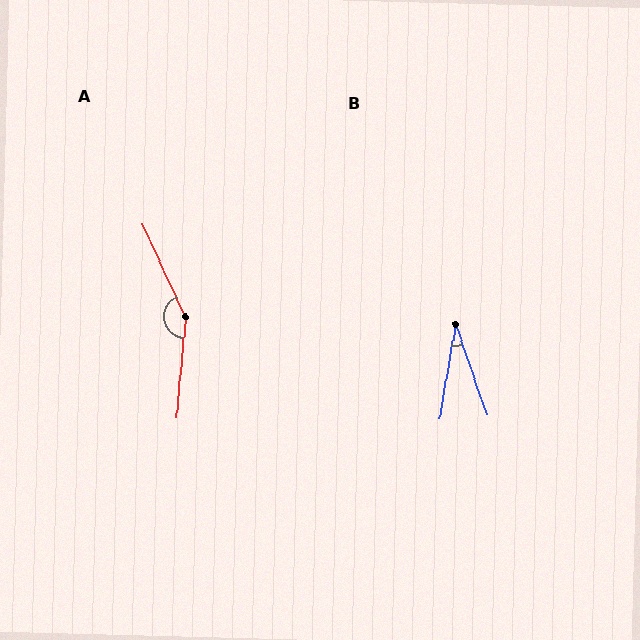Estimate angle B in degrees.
Approximately 28 degrees.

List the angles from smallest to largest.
B (28°), A (151°).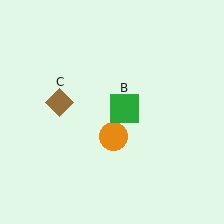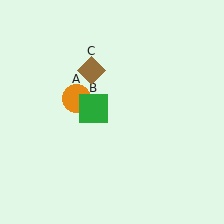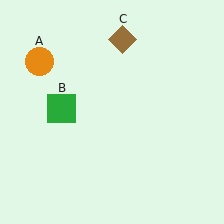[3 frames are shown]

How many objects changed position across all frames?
3 objects changed position: orange circle (object A), green square (object B), brown diamond (object C).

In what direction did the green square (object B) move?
The green square (object B) moved left.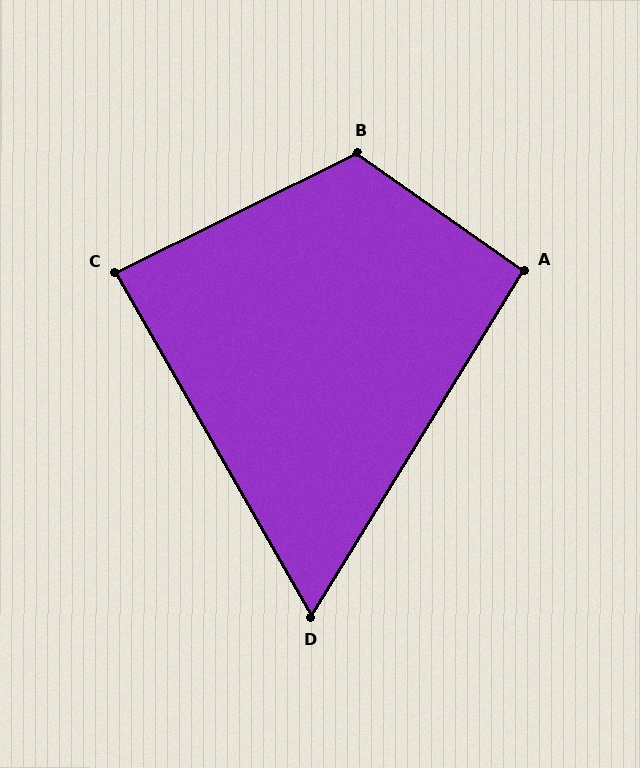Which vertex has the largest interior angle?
B, at approximately 119 degrees.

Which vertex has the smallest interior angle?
D, at approximately 61 degrees.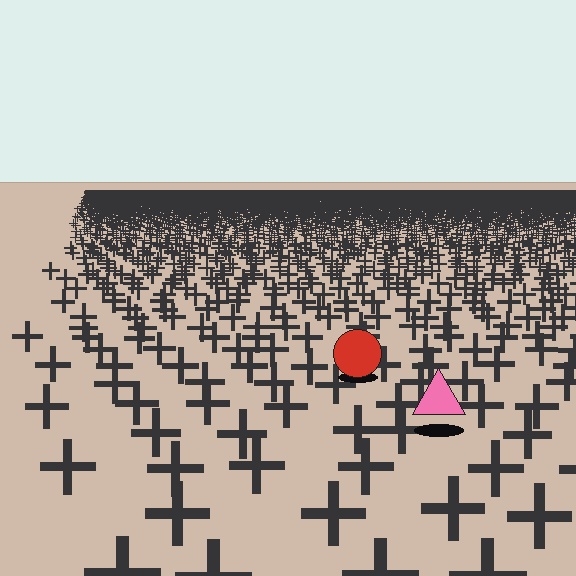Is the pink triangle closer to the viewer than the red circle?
Yes. The pink triangle is closer — you can tell from the texture gradient: the ground texture is coarser near it.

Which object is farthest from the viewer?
The red circle is farthest from the viewer. It appears smaller and the ground texture around it is denser.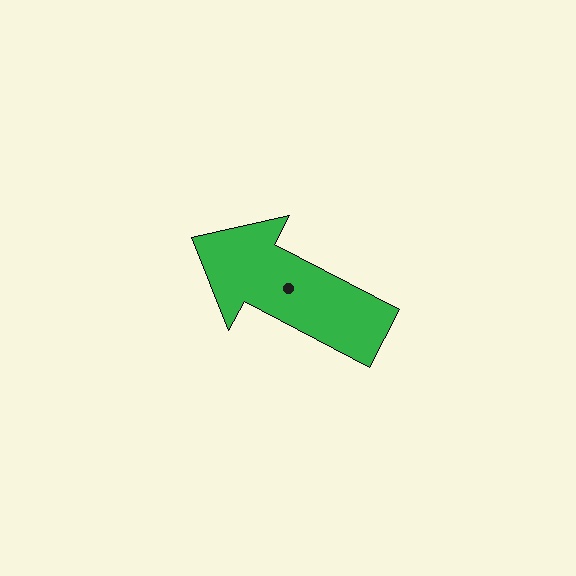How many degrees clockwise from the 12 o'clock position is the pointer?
Approximately 298 degrees.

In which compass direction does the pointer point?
Northwest.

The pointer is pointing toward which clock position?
Roughly 10 o'clock.